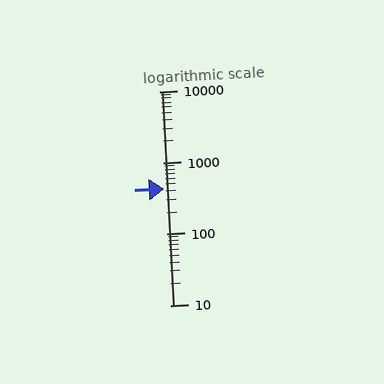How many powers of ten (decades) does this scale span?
The scale spans 3 decades, from 10 to 10000.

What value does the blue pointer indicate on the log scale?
The pointer indicates approximately 430.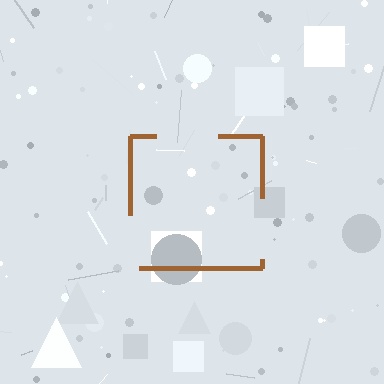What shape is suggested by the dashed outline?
The dashed outline suggests a square.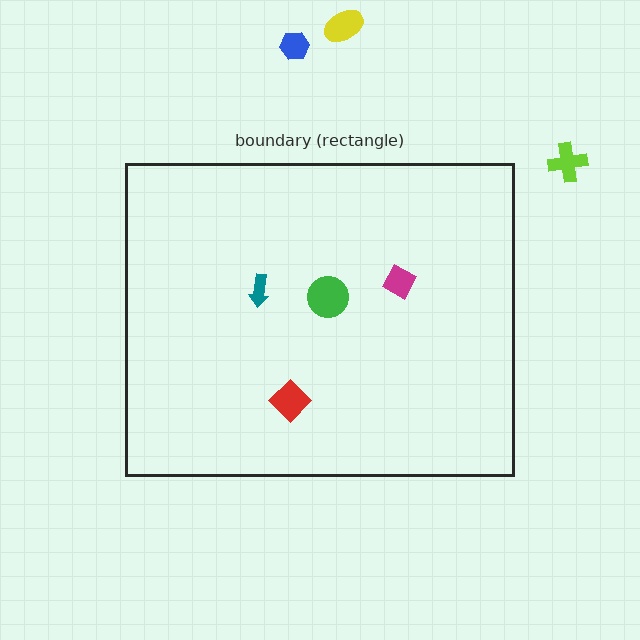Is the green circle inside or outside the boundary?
Inside.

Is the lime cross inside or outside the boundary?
Outside.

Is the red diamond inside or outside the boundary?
Inside.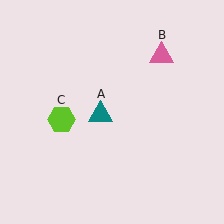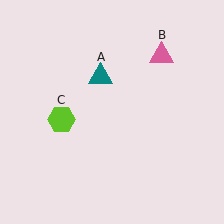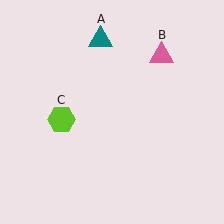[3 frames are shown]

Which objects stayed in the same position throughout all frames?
Pink triangle (object B) and lime hexagon (object C) remained stationary.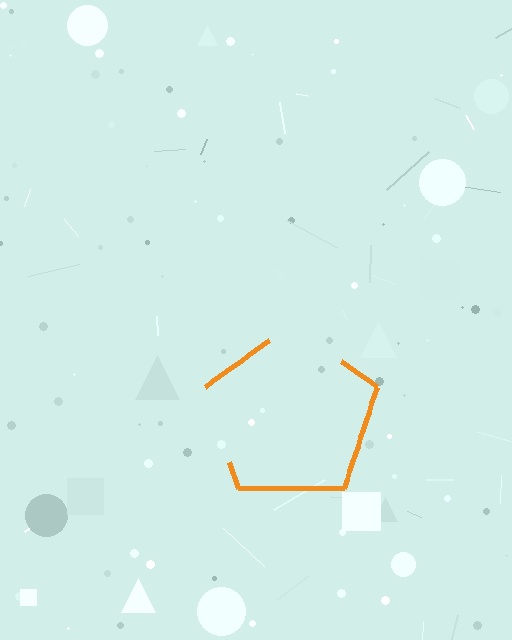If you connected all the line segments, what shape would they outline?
They would outline a pentagon.